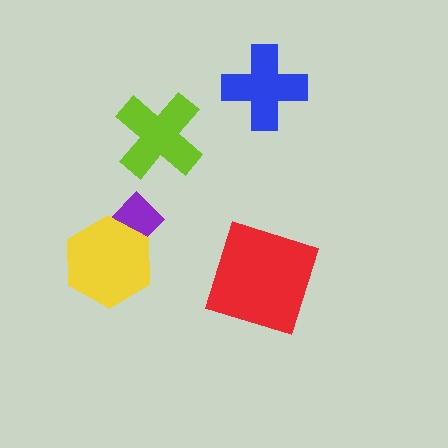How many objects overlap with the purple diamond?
1 object overlaps with the purple diamond.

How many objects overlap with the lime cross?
0 objects overlap with the lime cross.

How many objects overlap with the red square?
0 objects overlap with the red square.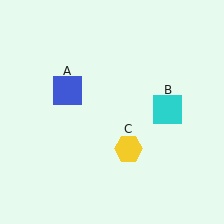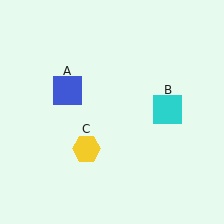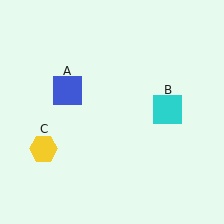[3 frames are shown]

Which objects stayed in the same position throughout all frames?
Blue square (object A) and cyan square (object B) remained stationary.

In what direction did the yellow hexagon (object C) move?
The yellow hexagon (object C) moved left.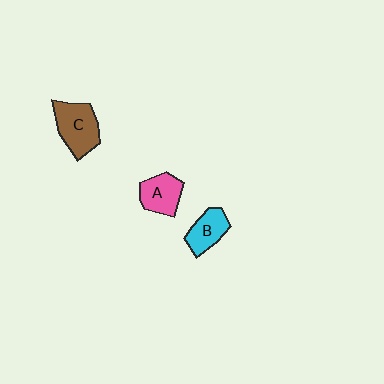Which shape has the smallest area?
Shape B (cyan).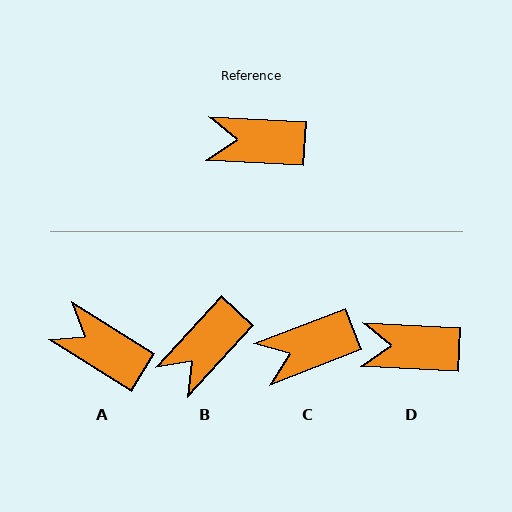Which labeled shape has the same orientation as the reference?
D.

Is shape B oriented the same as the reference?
No, it is off by about 50 degrees.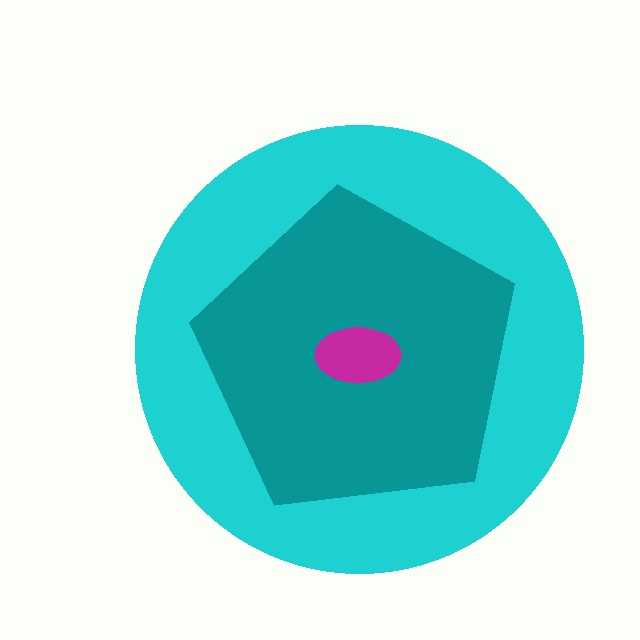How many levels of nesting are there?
3.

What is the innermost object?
The magenta ellipse.